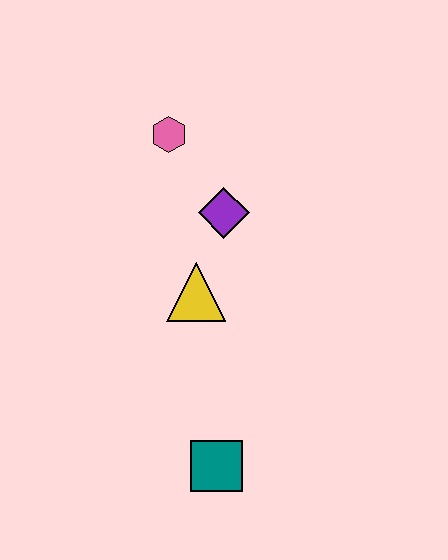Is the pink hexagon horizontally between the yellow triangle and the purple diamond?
No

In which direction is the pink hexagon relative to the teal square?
The pink hexagon is above the teal square.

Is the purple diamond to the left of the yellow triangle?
No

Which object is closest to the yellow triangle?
The purple diamond is closest to the yellow triangle.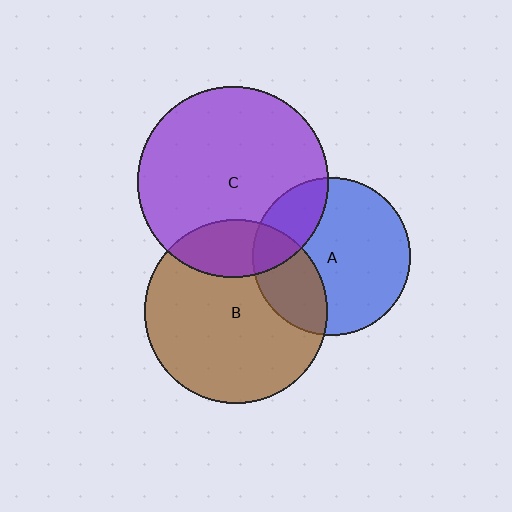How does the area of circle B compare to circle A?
Approximately 1.4 times.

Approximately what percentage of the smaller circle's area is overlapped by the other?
Approximately 30%.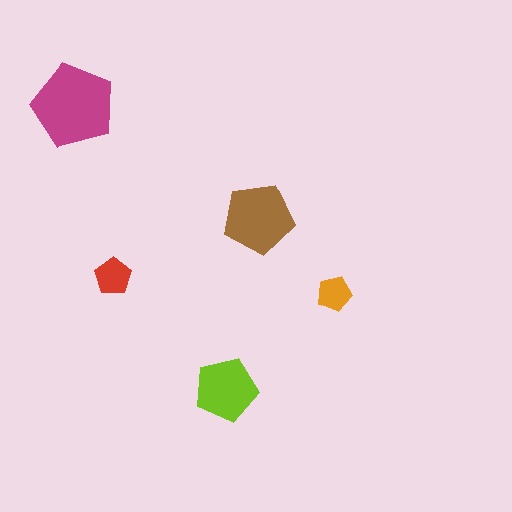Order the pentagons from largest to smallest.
the magenta one, the brown one, the lime one, the red one, the orange one.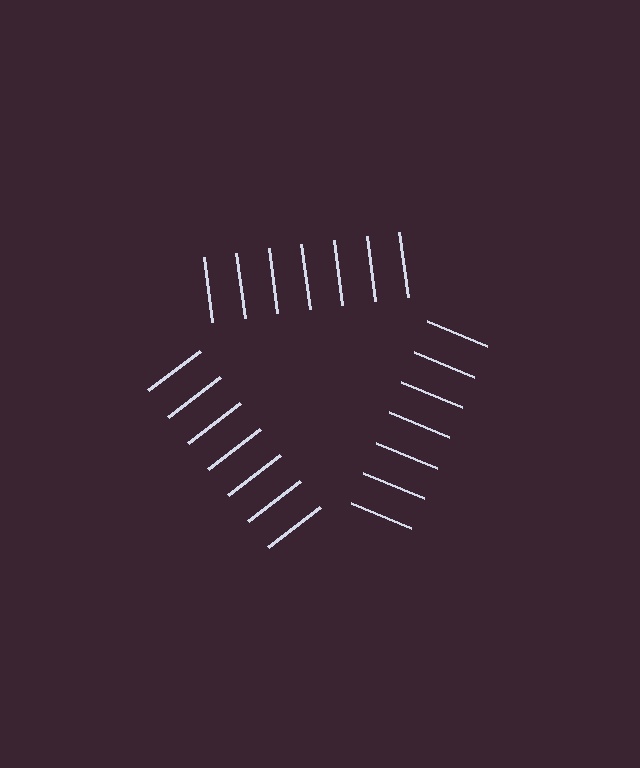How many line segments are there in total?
21 — 7 along each of the 3 edges.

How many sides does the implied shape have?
3 sides — the line-ends trace a triangle.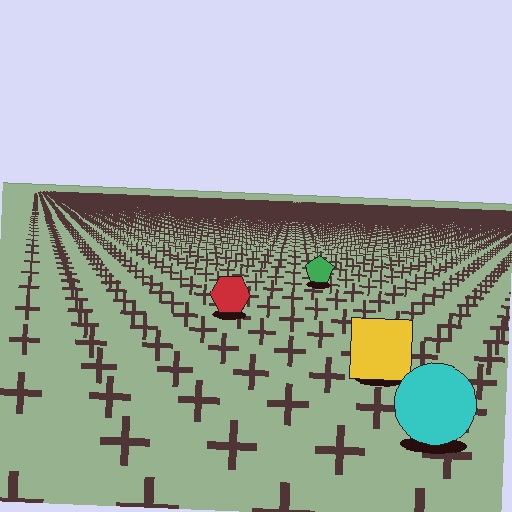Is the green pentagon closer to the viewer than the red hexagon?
No. The red hexagon is closer — you can tell from the texture gradient: the ground texture is coarser near it.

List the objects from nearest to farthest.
From nearest to farthest: the cyan circle, the yellow square, the red hexagon, the green pentagon.